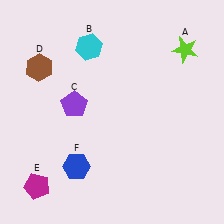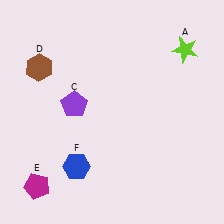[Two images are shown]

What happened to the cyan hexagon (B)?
The cyan hexagon (B) was removed in Image 2. It was in the top-left area of Image 1.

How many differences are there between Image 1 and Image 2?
There is 1 difference between the two images.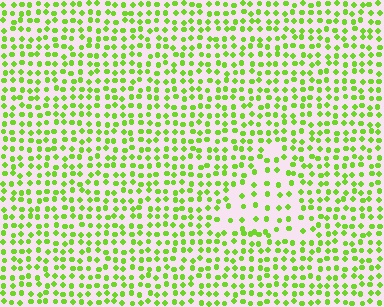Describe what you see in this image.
The image contains small lime elements arranged at two different densities. A triangle-shaped region is visible where the elements are less densely packed than the surrounding area.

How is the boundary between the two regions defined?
The boundary is defined by a change in element density (approximately 1.9x ratio). All elements are the same color, size, and shape.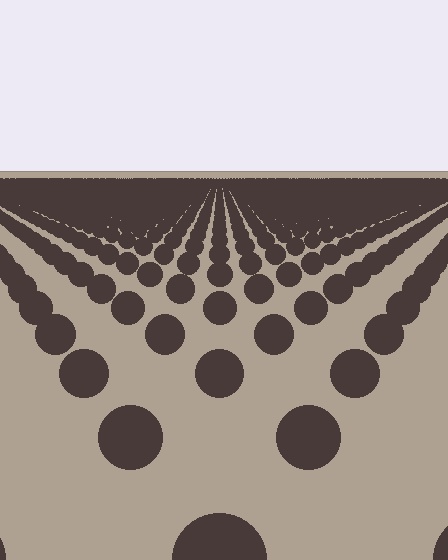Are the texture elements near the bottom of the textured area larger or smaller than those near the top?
Larger. Near the bottom, elements are closer to the viewer and appear at a bigger on-screen size.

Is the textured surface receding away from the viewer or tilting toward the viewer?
The surface is receding away from the viewer. Texture elements get smaller and denser toward the top.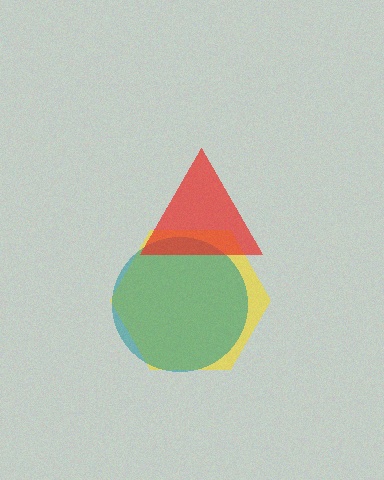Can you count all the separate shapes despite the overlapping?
Yes, there are 3 separate shapes.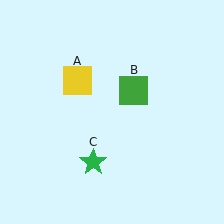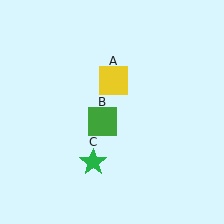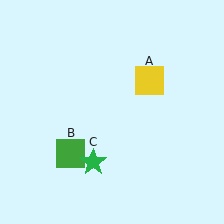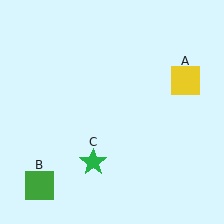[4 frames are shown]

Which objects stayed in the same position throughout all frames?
Green star (object C) remained stationary.